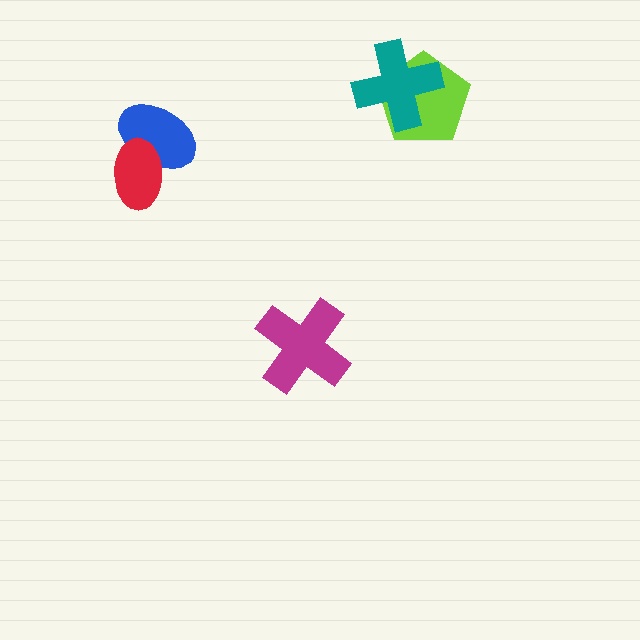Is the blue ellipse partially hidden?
Yes, it is partially covered by another shape.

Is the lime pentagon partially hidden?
Yes, it is partially covered by another shape.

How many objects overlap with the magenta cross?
0 objects overlap with the magenta cross.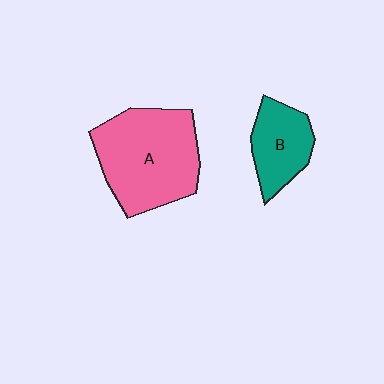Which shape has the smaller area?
Shape B (teal).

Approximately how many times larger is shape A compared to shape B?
Approximately 2.0 times.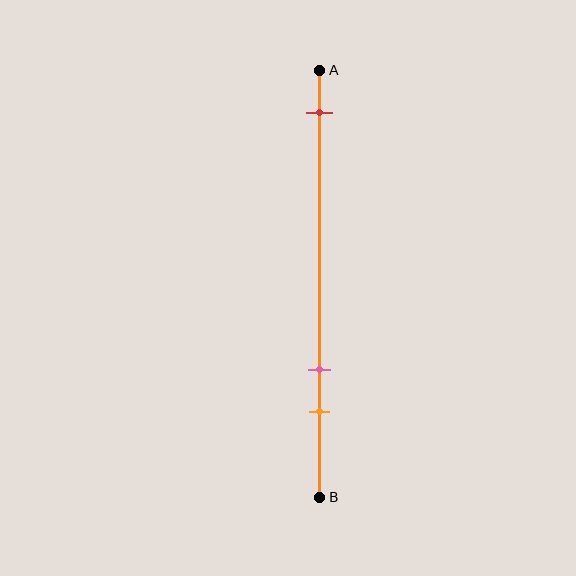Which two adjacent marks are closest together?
The pink and orange marks are the closest adjacent pair.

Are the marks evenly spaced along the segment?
No, the marks are not evenly spaced.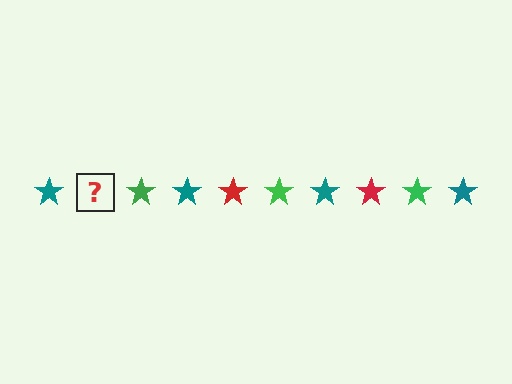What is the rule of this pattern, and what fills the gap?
The rule is that the pattern cycles through teal, red, green stars. The gap should be filled with a red star.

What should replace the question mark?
The question mark should be replaced with a red star.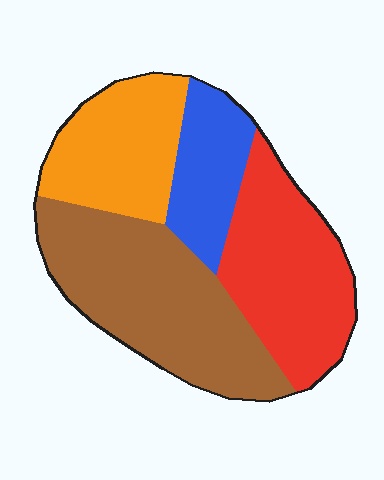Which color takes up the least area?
Blue, at roughly 15%.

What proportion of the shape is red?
Red covers around 30% of the shape.